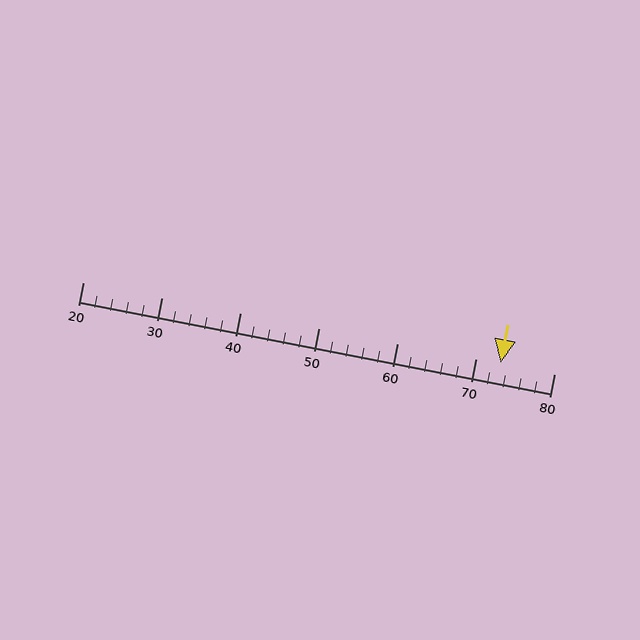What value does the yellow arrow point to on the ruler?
The yellow arrow points to approximately 73.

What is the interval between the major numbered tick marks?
The major tick marks are spaced 10 units apart.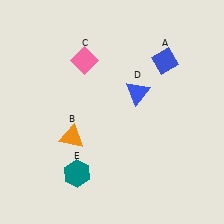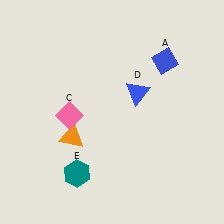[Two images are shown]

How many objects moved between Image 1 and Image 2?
1 object moved between the two images.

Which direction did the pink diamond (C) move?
The pink diamond (C) moved down.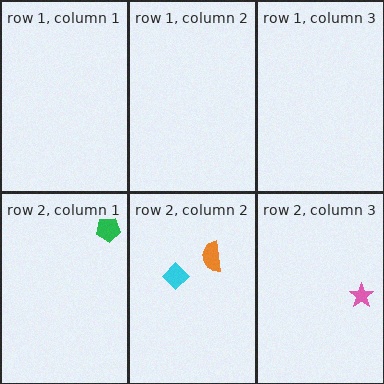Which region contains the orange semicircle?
The row 2, column 2 region.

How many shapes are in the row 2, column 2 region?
2.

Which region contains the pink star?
The row 2, column 3 region.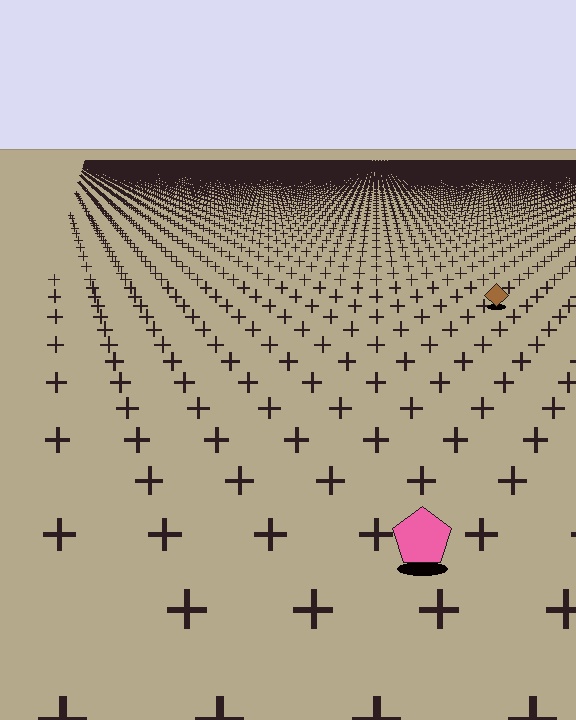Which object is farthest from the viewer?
The brown diamond is farthest from the viewer. It appears smaller and the ground texture around it is denser.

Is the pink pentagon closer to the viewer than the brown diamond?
Yes. The pink pentagon is closer — you can tell from the texture gradient: the ground texture is coarser near it.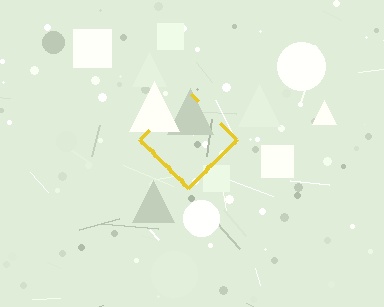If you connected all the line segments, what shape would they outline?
They would outline a diamond.